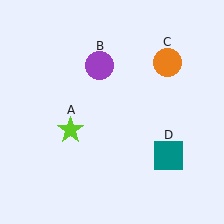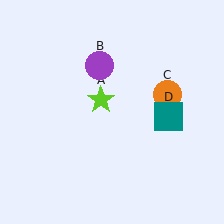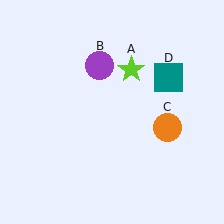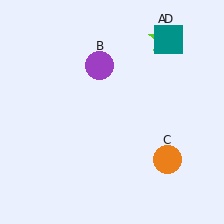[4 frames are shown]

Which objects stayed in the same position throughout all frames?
Purple circle (object B) remained stationary.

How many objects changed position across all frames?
3 objects changed position: lime star (object A), orange circle (object C), teal square (object D).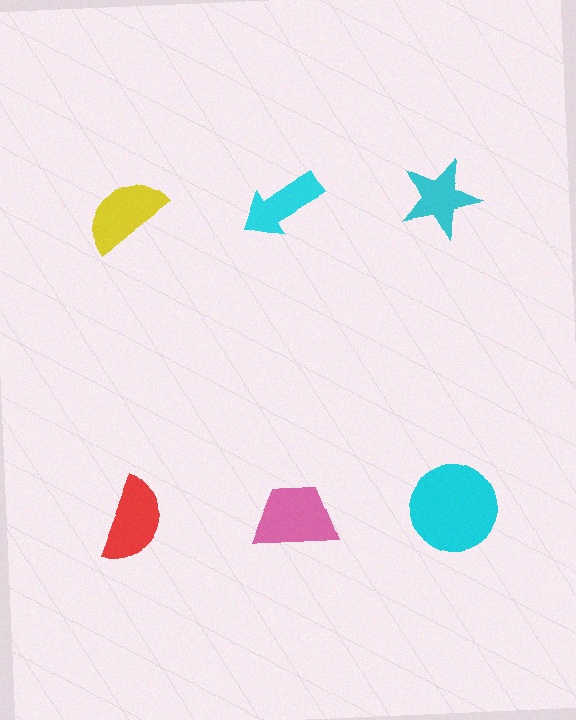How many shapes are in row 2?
3 shapes.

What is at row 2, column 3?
A cyan circle.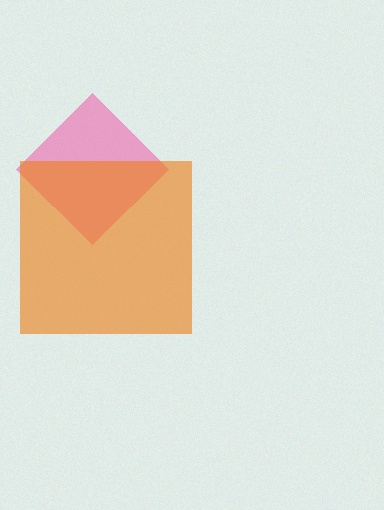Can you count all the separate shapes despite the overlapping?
Yes, there are 2 separate shapes.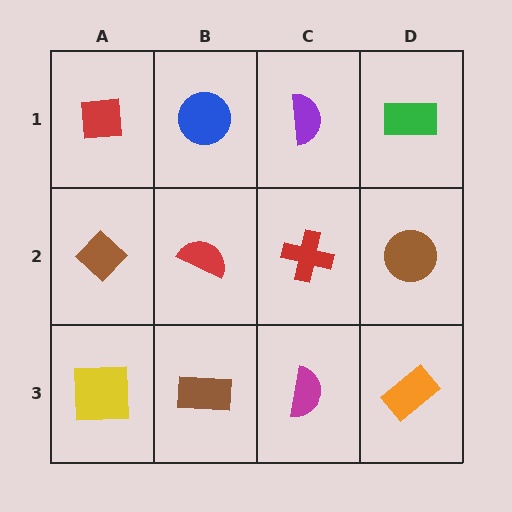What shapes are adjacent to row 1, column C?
A red cross (row 2, column C), a blue circle (row 1, column B), a green rectangle (row 1, column D).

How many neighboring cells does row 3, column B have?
3.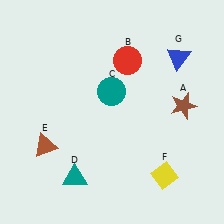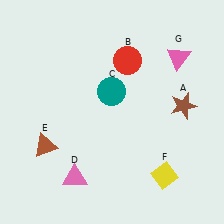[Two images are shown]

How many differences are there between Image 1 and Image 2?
There are 2 differences between the two images.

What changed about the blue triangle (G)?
In Image 1, G is blue. In Image 2, it changed to pink.